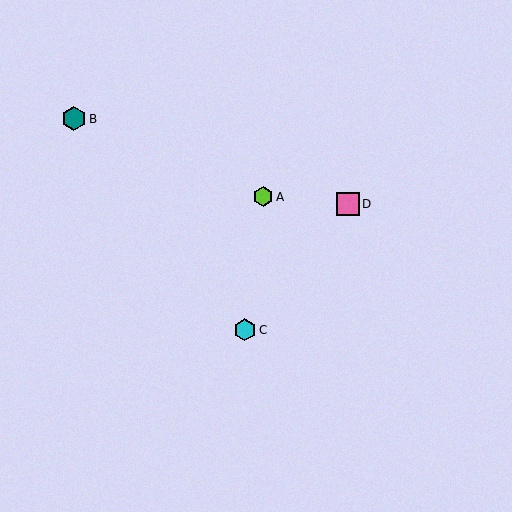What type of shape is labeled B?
Shape B is a teal hexagon.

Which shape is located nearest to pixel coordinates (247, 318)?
The cyan hexagon (labeled C) at (245, 330) is nearest to that location.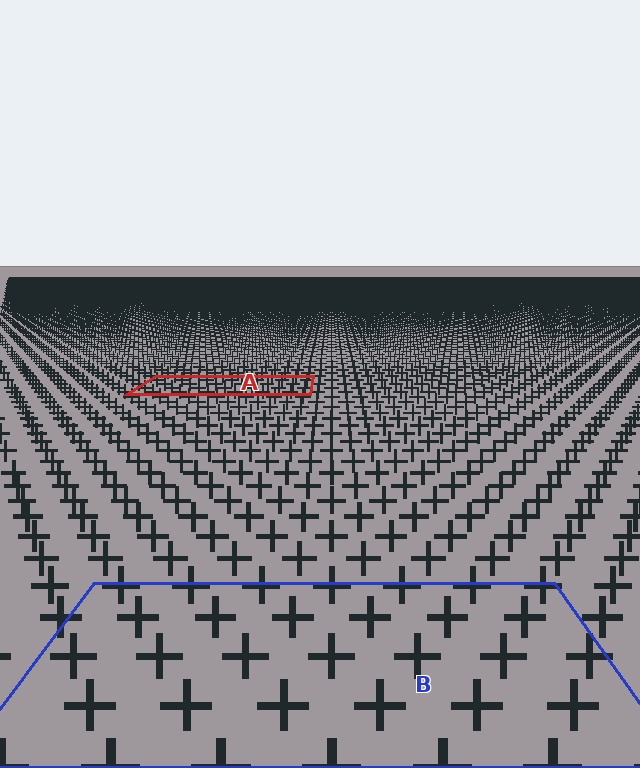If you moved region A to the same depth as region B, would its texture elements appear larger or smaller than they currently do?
They would appear larger. At a closer depth, the same texture elements are projected at a bigger on-screen size.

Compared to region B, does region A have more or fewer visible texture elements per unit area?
Region A has more texture elements per unit area — they are packed more densely because it is farther away.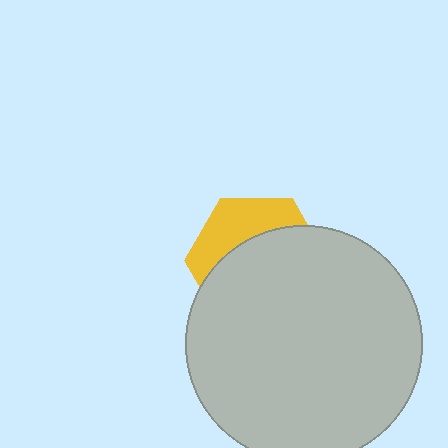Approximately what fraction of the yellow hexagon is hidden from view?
Roughly 66% of the yellow hexagon is hidden behind the light gray circle.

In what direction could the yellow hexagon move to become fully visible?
The yellow hexagon could move up. That would shift it out from behind the light gray circle entirely.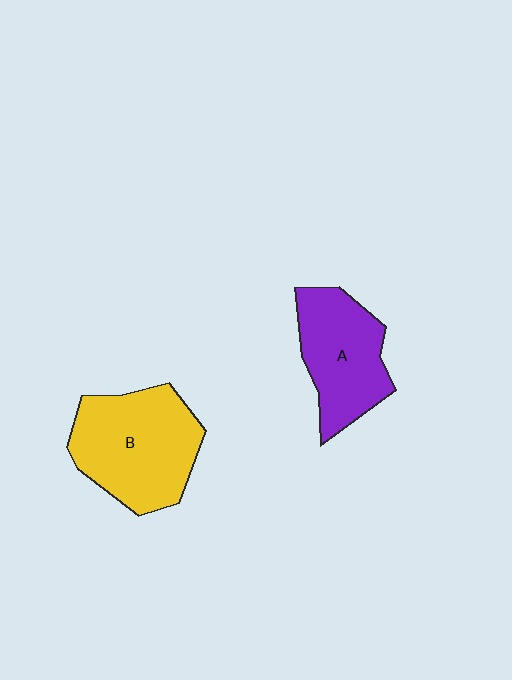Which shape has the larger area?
Shape B (yellow).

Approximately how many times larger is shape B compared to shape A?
Approximately 1.3 times.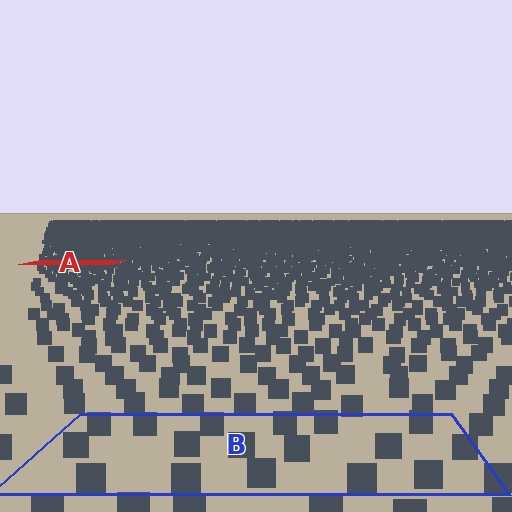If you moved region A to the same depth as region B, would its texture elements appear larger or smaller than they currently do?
They would appear larger. At a closer depth, the same texture elements are projected at a bigger on-screen size.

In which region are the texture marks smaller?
The texture marks are smaller in region A, because it is farther away.